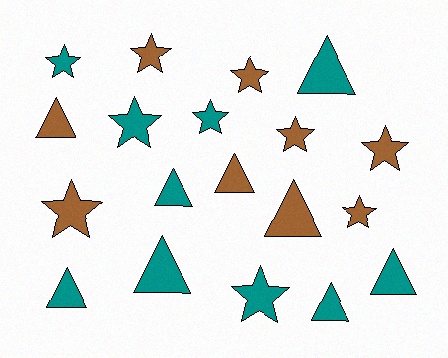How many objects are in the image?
There are 19 objects.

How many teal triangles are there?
There are 6 teal triangles.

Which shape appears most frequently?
Star, with 10 objects.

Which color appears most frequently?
Teal, with 10 objects.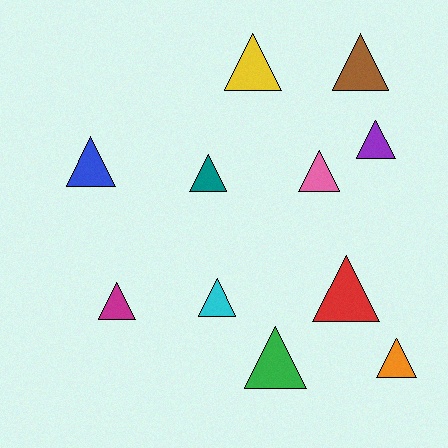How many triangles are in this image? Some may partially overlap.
There are 11 triangles.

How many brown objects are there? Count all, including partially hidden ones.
There is 1 brown object.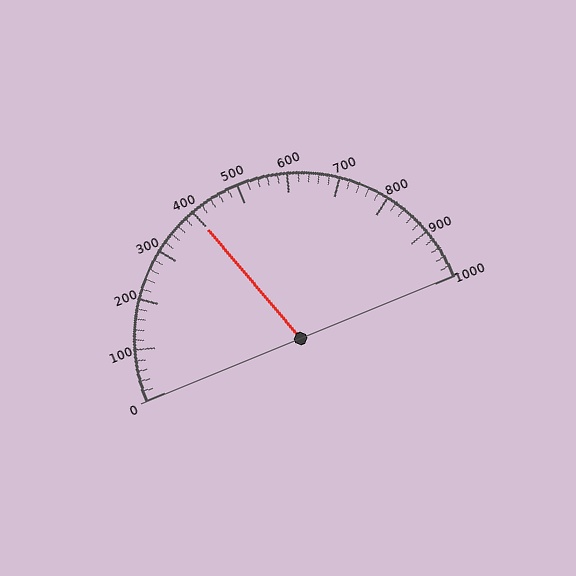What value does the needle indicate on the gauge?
The needle indicates approximately 400.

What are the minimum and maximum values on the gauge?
The gauge ranges from 0 to 1000.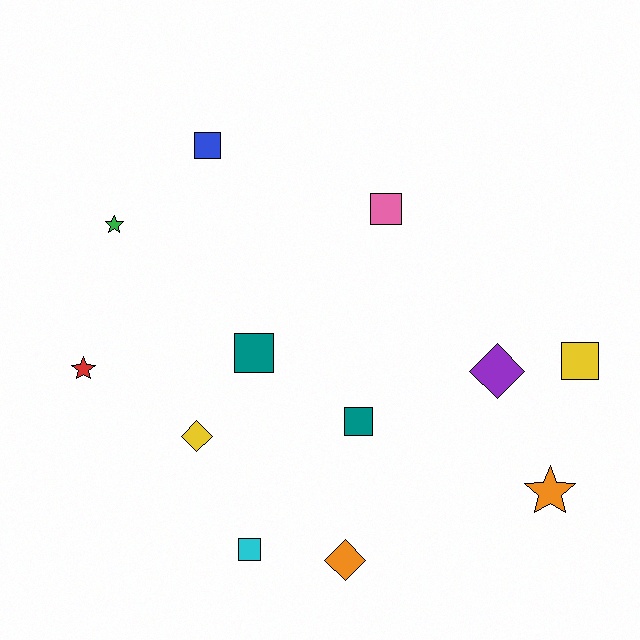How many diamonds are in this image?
There are 3 diamonds.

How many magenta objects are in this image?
There are no magenta objects.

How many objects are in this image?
There are 12 objects.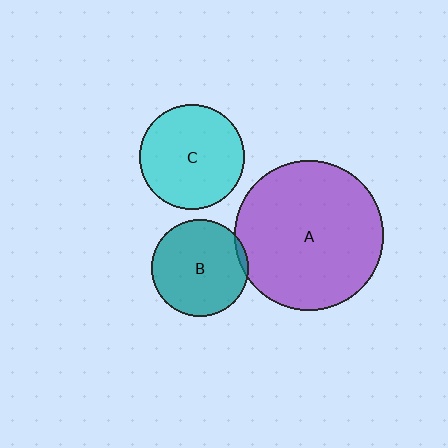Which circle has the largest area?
Circle A (purple).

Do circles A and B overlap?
Yes.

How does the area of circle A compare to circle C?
Approximately 2.0 times.